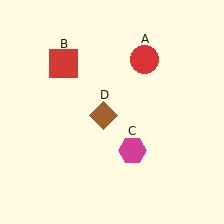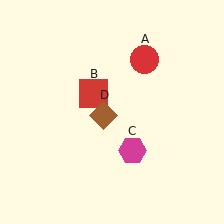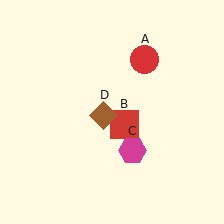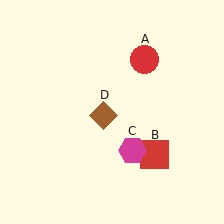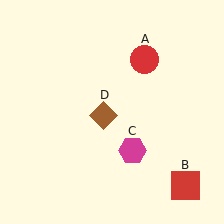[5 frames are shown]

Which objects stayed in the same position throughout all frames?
Red circle (object A) and magenta hexagon (object C) and brown diamond (object D) remained stationary.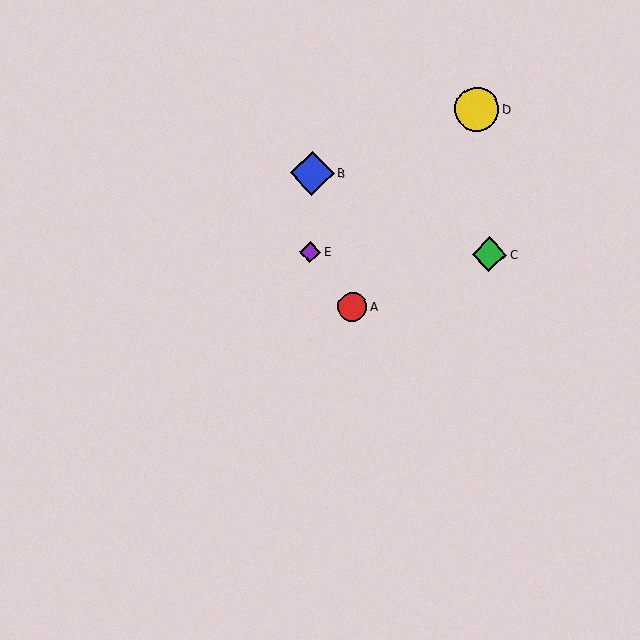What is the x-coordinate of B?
Object B is at x≈312.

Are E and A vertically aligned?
No, E is at x≈310 and A is at x≈352.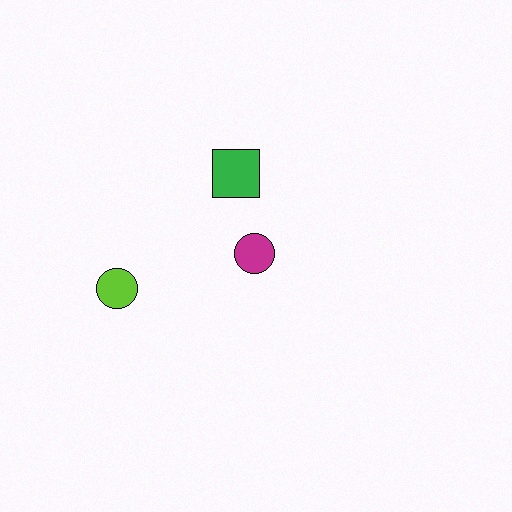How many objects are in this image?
There are 3 objects.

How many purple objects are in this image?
There are no purple objects.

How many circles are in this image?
There are 2 circles.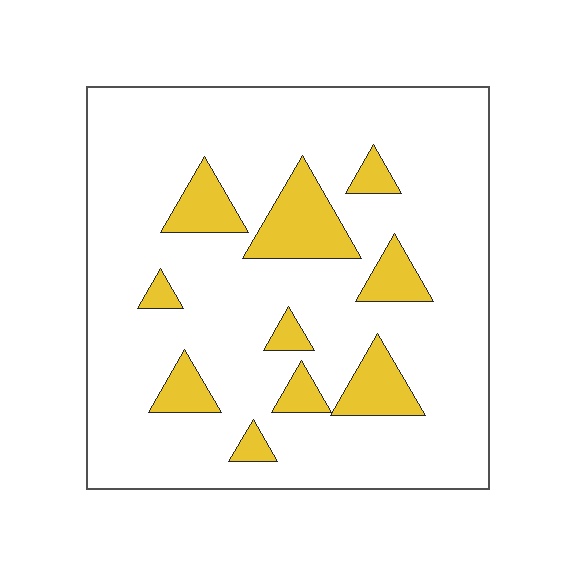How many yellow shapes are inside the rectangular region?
10.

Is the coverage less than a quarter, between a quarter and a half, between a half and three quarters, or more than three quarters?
Less than a quarter.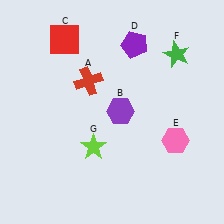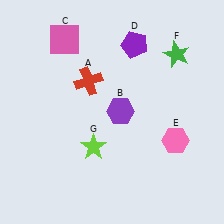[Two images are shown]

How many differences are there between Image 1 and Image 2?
There is 1 difference between the two images.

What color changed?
The square (C) changed from red in Image 1 to pink in Image 2.